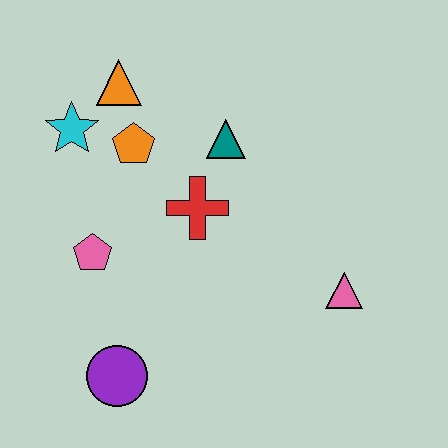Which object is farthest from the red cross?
The purple circle is farthest from the red cross.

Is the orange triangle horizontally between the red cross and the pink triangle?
No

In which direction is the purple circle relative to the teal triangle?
The purple circle is below the teal triangle.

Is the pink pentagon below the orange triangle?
Yes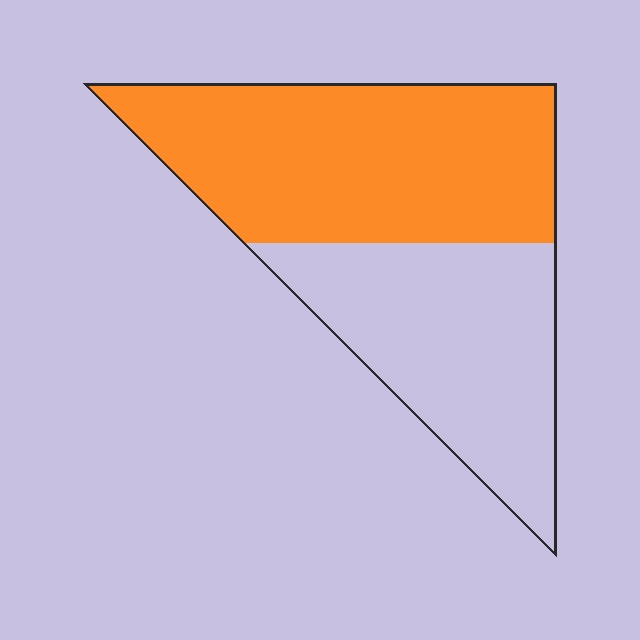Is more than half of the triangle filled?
Yes.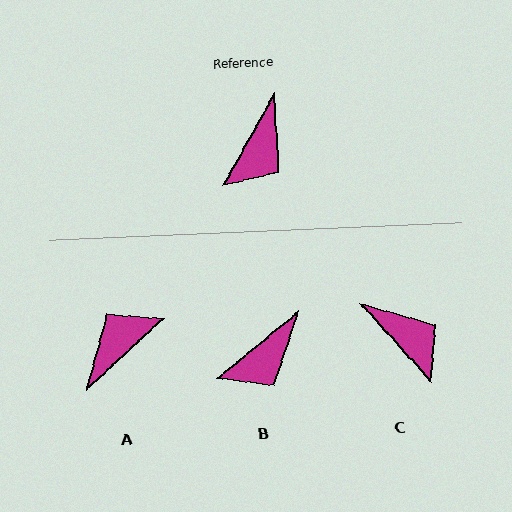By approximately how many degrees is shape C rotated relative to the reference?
Approximately 71 degrees counter-clockwise.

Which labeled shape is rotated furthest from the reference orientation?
A, about 162 degrees away.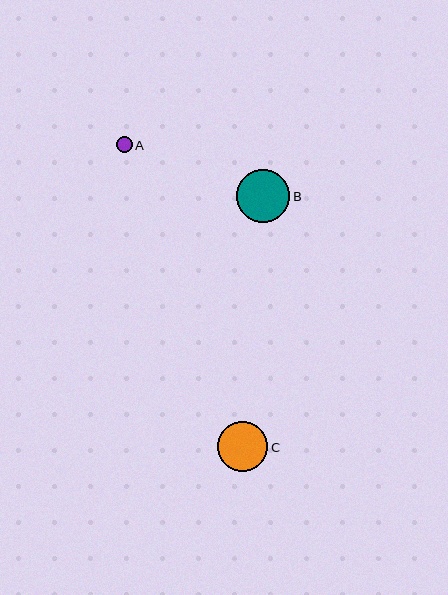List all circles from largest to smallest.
From largest to smallest: B, C, A.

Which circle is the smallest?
Circle A is the smallest with a size of approximately 16 pixels.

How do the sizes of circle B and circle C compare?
Circle B and circle C are approximately the same size.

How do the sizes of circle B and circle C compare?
Circle B and circle C are approximately the same size.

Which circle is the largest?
Circle B is the largest with a size of approximately 53 pixels.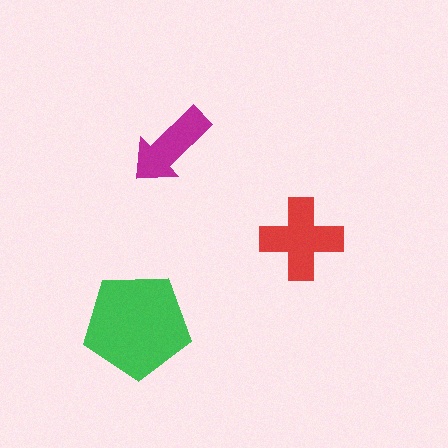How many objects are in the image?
There are 3 objects in the image.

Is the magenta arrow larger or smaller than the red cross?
Smaller.